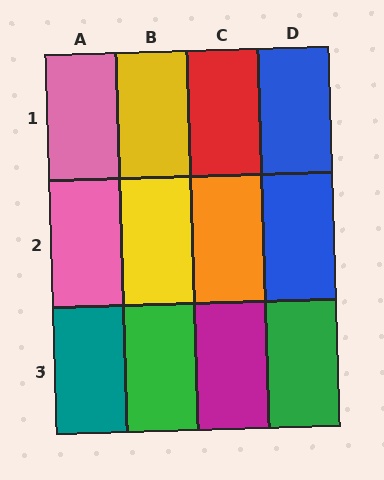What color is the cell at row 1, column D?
Blue.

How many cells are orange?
1 cell is orange.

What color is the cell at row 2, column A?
Pink.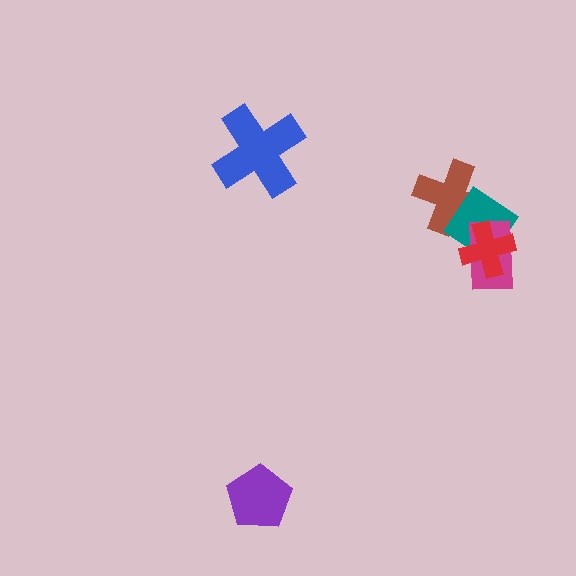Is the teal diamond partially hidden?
Yes, it is partially covered by another shape.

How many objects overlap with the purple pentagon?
0 objects overlap with the purple pentagon.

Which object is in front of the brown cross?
The teal diamond is in front of the brown cross.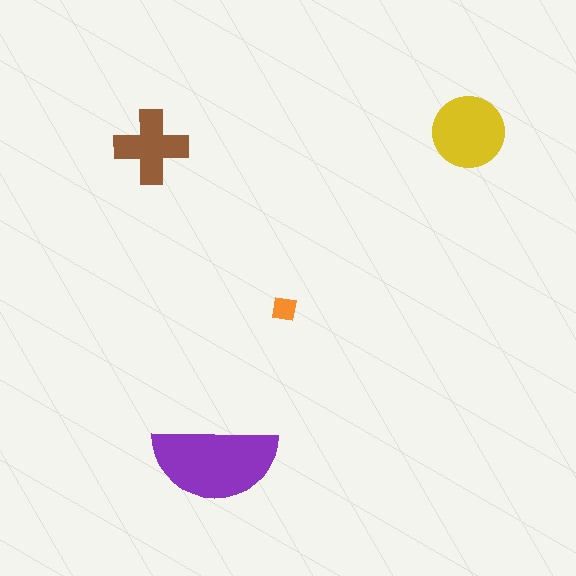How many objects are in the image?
There are 4 objects in the image.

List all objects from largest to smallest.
The purple semicircle, the yellow circle, the brown cross, the orange square.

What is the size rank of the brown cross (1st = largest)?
3rd.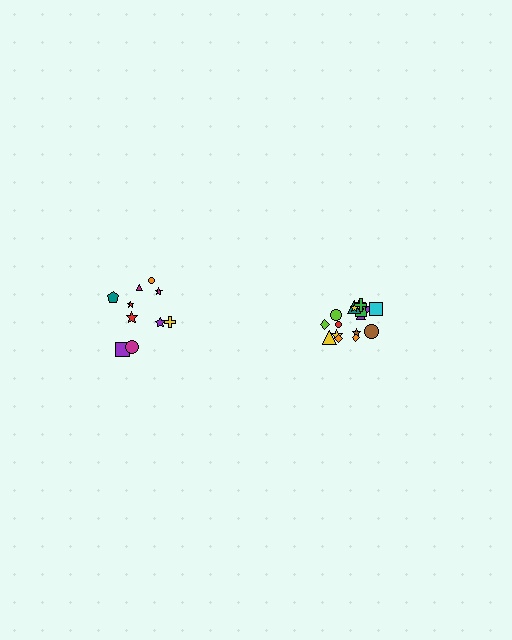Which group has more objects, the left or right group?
The right group.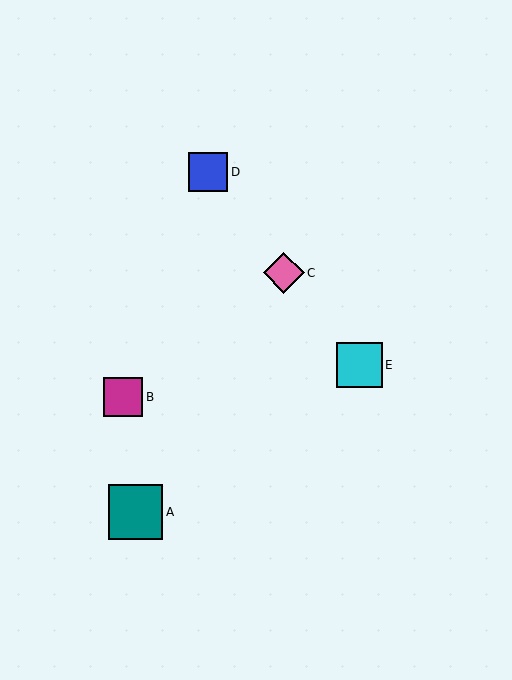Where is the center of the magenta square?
The center of the magenta square is at (123, 397).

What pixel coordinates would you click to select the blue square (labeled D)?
Click at (208, 172) to select the blue square D.